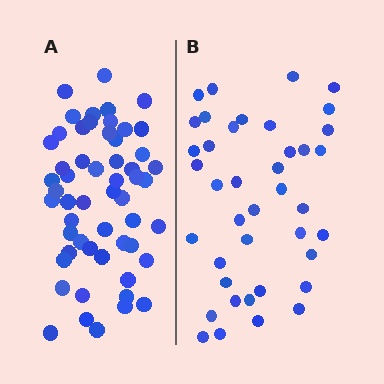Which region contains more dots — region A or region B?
Region A (the left region) has more dots.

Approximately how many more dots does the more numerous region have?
Region A has approximately 15 more dots than region B.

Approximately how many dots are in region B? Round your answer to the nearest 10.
About 40 dots.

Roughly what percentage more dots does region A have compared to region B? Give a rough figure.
About 40% more.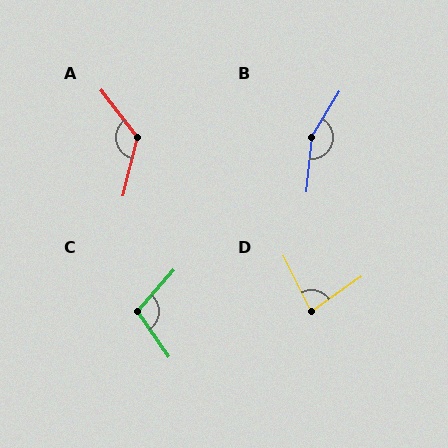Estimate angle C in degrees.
Approximately 103 degrees.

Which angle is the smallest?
D, at approximately 81 degrees.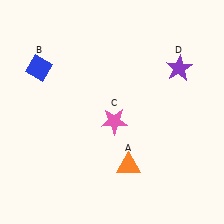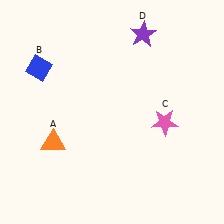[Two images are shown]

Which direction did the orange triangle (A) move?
The orange triangle (A) moved left.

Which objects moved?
The objects that moved are: the orange triangle (A), the pink star (C), the purple star (D).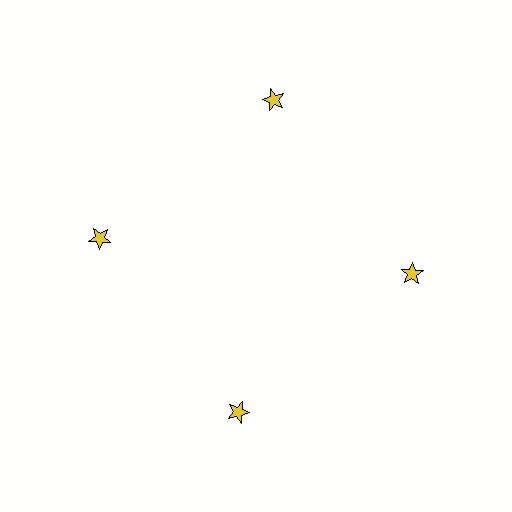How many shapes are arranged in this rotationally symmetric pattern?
There are 4 shapes, arranged in 4 groups of 1.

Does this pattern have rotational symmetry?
Yes, this pattern has 4-fold rotational symmetry. It looks the same after rotating 90 degrees around the center.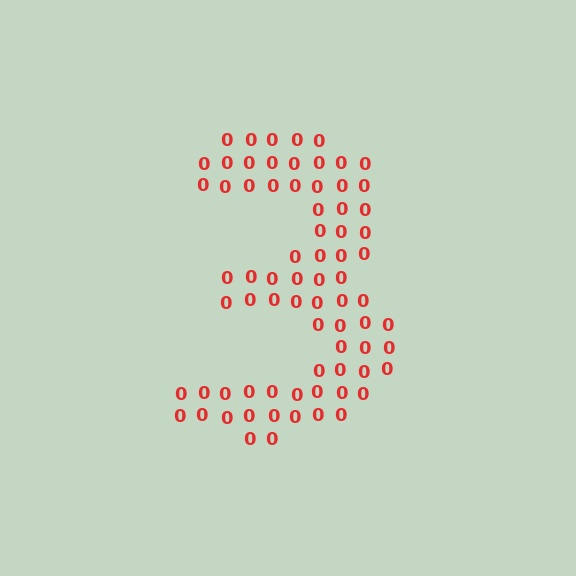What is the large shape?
The large shape is the digit 3.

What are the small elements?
The small elements are digit 0's.